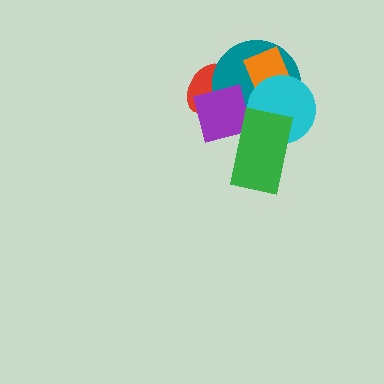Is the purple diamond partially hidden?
Yes, it is partially covered by another shape.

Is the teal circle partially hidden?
Yes, it is partially covered by another shape.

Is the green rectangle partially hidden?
No, no other shape covers it.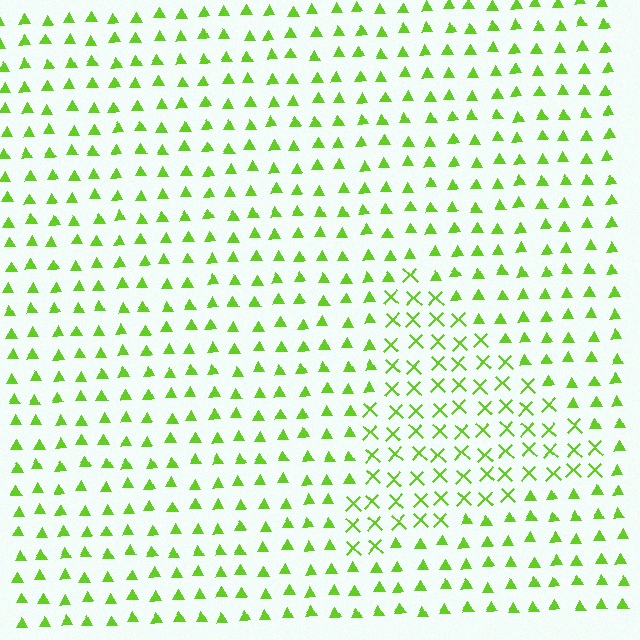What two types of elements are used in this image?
The image uses X marks inside the triangle region and triangles outside it.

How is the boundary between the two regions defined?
The boundary is defined by a change in element shape: X marks inside vs. triangles outside. All elements share the same color and spacing.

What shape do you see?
I see a triangle.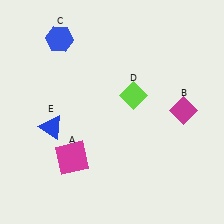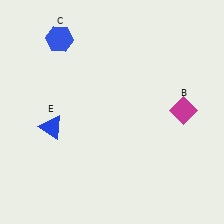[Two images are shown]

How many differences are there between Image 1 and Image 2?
There are 2 differences between the two images.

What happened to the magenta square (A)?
The magenta square (A) was removed in Image 2. It was in the bottom-left area of Image 1.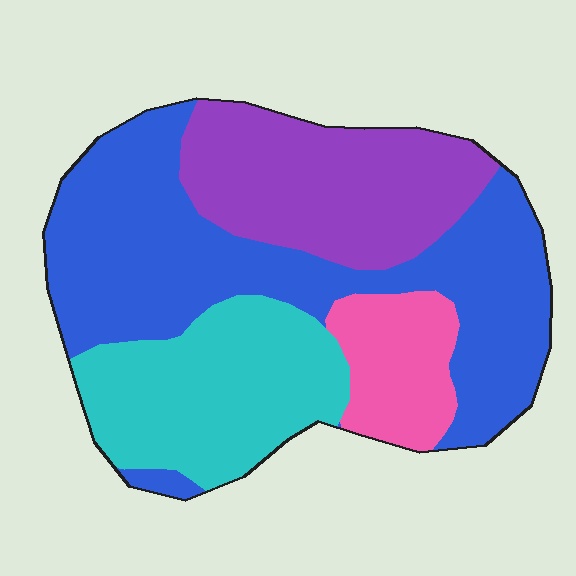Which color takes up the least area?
Pink, at roughly 10%.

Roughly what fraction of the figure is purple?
Purple takes up between a sixth and a third of the figure.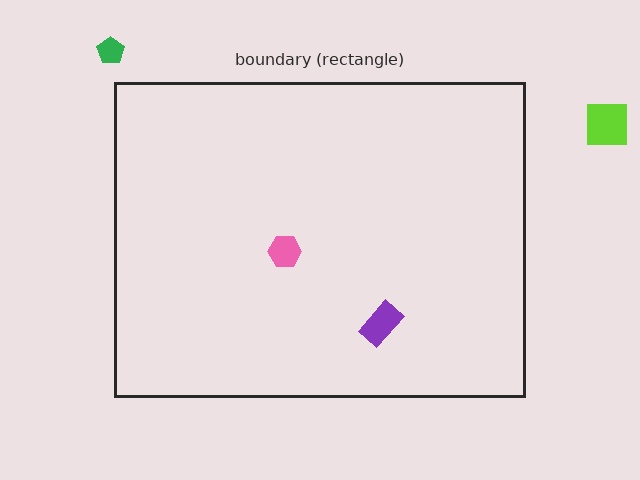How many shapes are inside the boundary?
2 inside, 2 outside.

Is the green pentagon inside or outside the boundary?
Outside.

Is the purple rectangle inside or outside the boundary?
Inside.